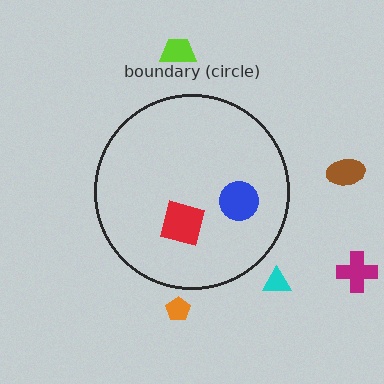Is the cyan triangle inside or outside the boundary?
Outside.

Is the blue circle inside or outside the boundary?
Inside.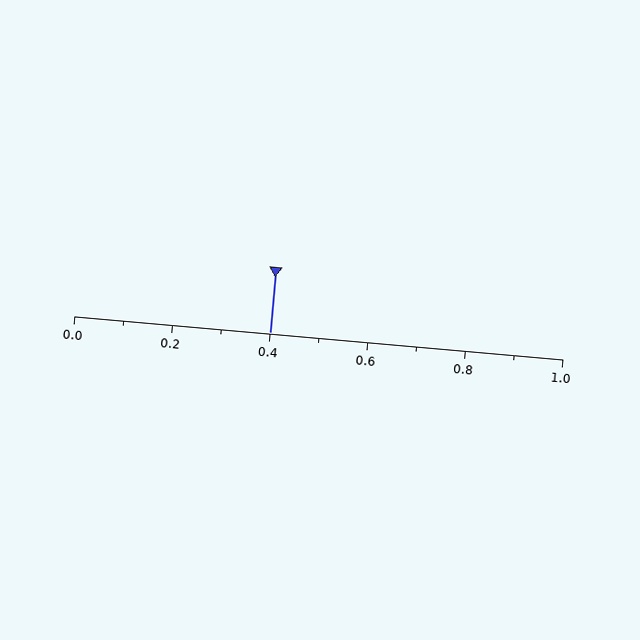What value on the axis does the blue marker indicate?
The marker indicates approximately 0.4.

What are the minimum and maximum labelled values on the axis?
The axis runs from 0.0 to 1.0.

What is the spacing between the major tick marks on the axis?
The major ticks are spaced 0.2 apart.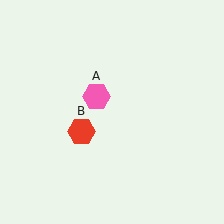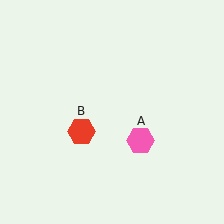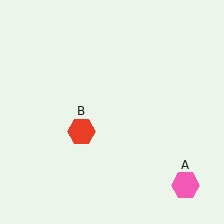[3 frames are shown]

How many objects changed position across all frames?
1 object changed position: pink hexagon (object A).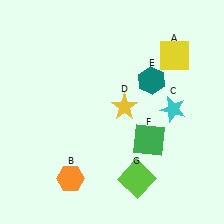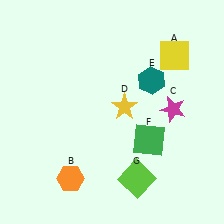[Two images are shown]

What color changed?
The star (C) changed from cyan in Image 1 to magenta in Image 2.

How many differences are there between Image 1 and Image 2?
There is 1 difference between the two images.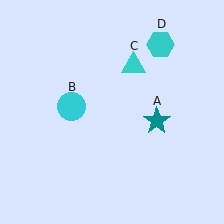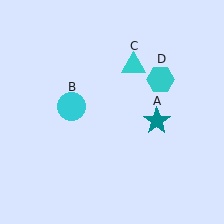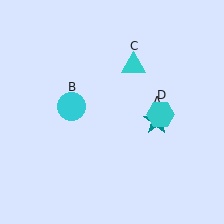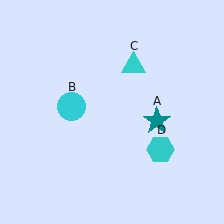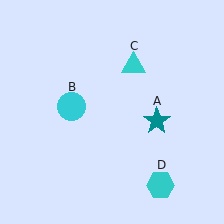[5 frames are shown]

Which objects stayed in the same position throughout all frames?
Teal star (object A) and cyan circle (object B) and cyan triangle (object C) remained stationary.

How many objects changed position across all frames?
1 object changed position: cyan hexagon (object D).